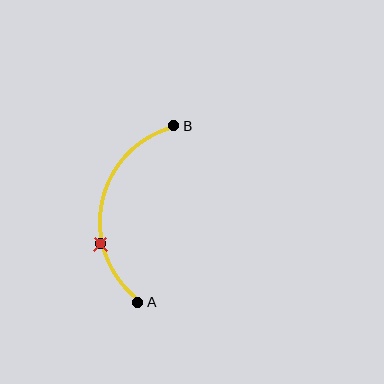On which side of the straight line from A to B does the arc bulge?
The arc bulges to the left of the straight line connecting A and B.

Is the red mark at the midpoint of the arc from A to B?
No. The red mark lies on the arc but is closer to endpoint A. The arc midpoint would be at the point on the curve equidistant along the arc from both A and B.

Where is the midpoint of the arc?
The arc midpoint is the point on the curve farthest from the straight line joining A and B. It sits to the left of that line.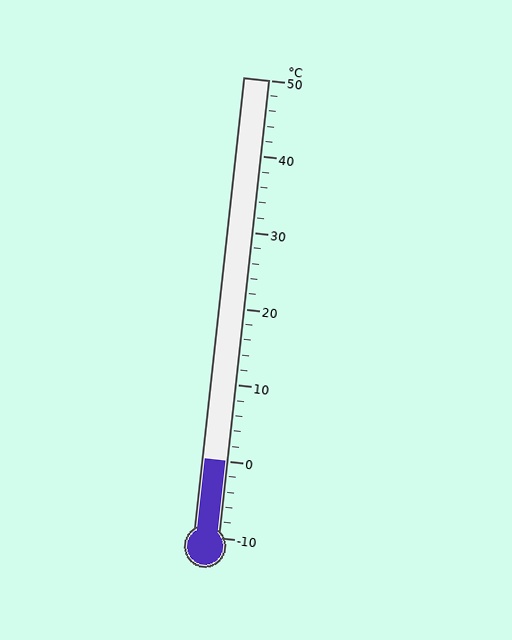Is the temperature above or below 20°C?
The temperature is below 20°C.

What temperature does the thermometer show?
The thermometer shows approximately 0°C.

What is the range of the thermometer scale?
The thermometer scale ranges from -10°C to 50°C.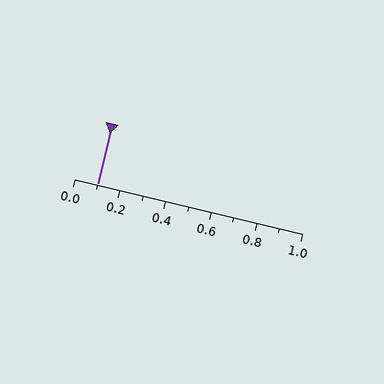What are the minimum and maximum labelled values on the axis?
The axis runs from 0.0 to 1.0.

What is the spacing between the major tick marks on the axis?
The major ticks are spaced 0.2 apart.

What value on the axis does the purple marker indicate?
The marker indicates approximately 0.1.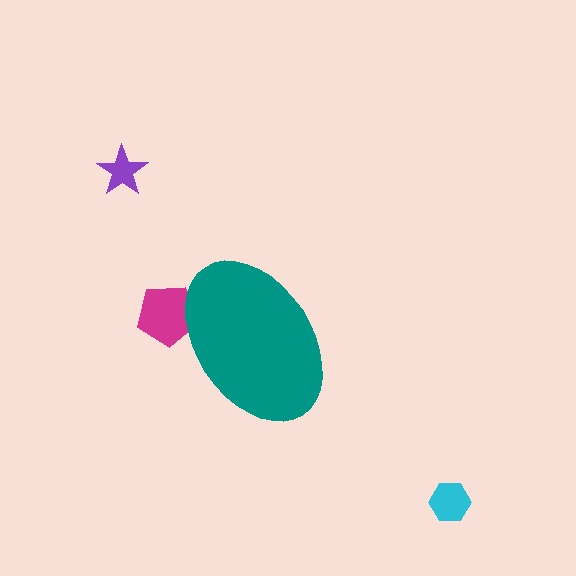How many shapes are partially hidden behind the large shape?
1 shape is partially hidden.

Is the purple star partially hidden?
No, the purple star is fully visible.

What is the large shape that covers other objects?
A teal ellipse.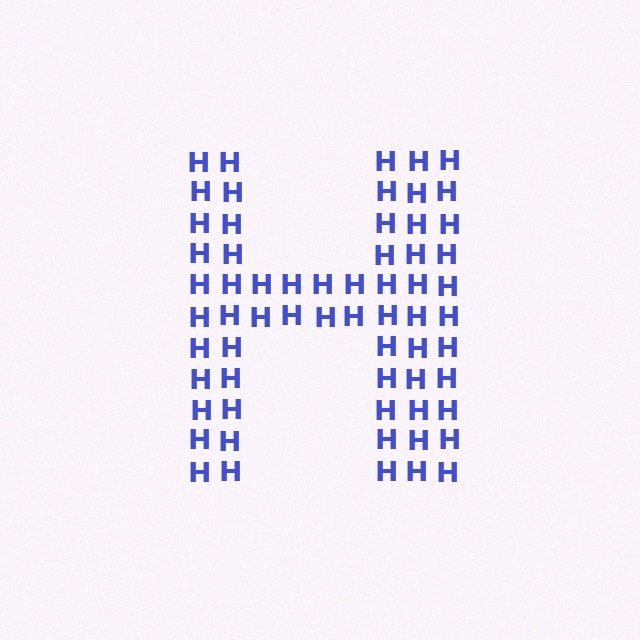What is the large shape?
The large shape is the letter H.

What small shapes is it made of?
It is made of small letter H's.